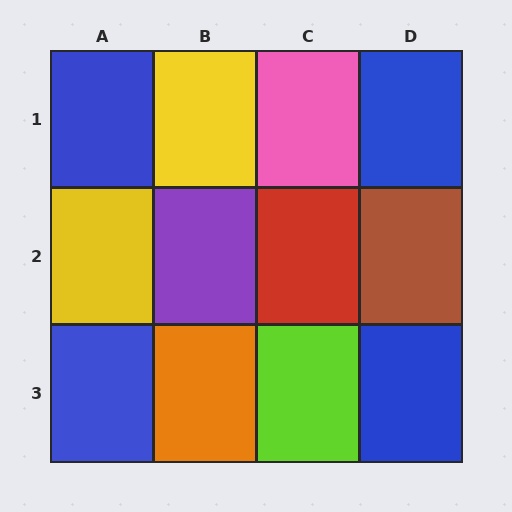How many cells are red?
1 cell is red.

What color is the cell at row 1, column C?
Pink.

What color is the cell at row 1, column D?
Blue.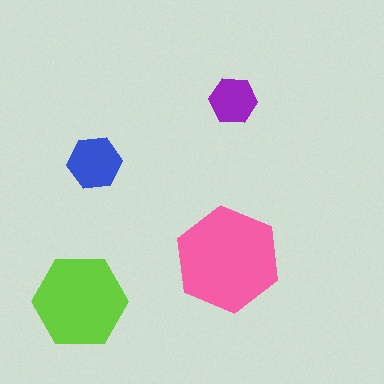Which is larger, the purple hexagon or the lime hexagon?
The lime one.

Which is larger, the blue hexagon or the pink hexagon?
The pink one.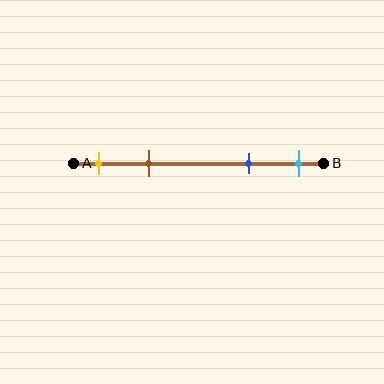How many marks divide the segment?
There are 4 marks dividing the segment.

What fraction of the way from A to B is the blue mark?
The blue mark is approximately 70% (0.7) of the way from A to B.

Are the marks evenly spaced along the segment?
No, the marks are not evenly spaced.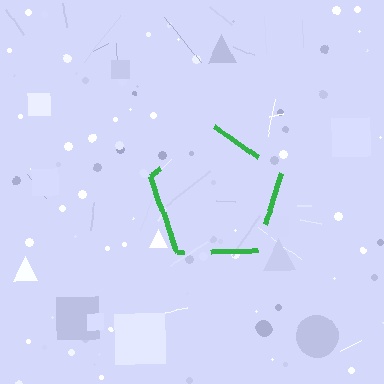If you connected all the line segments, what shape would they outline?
They would outline a pentagon.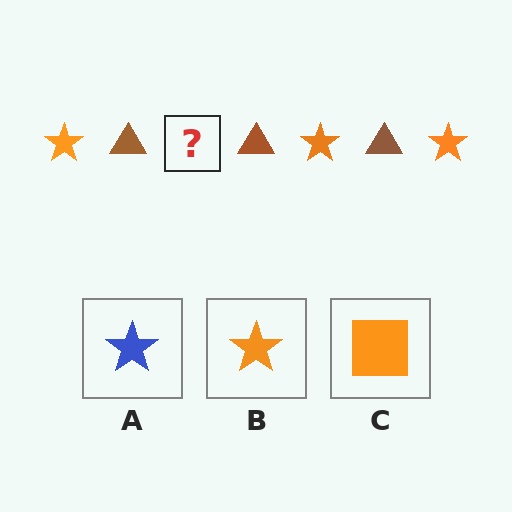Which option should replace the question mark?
Option B.